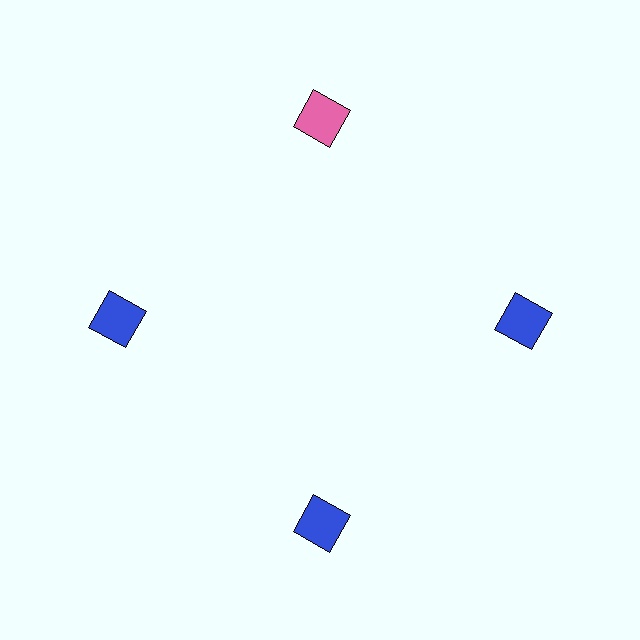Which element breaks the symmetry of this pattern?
The pink square at roughly the 12 o'clock position breaks the symmetry. All other shapes are blue squares.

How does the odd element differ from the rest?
It has a different color: pink instead of blue.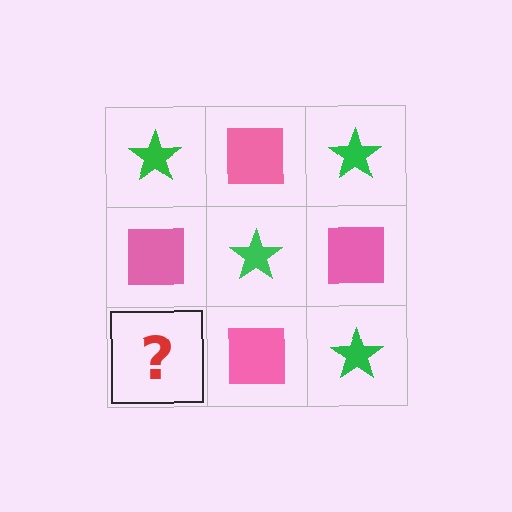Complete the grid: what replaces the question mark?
The question mark should be replaced with a green star.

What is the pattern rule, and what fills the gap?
The rule is that it alternates green star and pink square in a checkerboard pattern. The gap should be filled with a green star.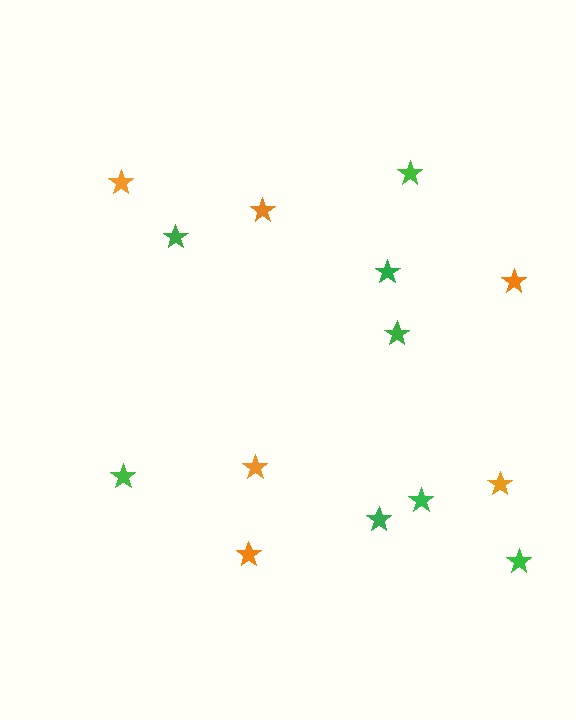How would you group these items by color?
There are 2 groups: one group of orange stars (6) and one group of green stars (8).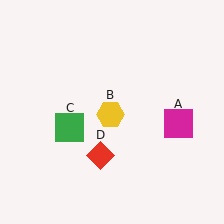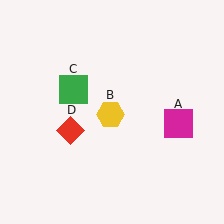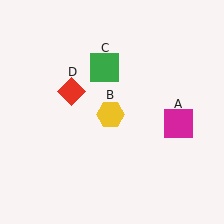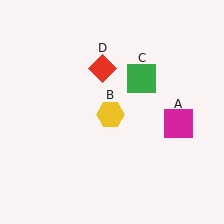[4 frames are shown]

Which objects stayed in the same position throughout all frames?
Magenta square (object A) and yellow hexagon (object B) remained stationary.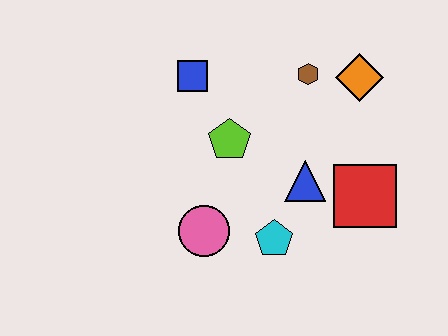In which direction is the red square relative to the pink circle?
The red square is to the right of the pink circle.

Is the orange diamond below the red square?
No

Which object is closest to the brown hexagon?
The orange diamond is closest to the brown hexagon.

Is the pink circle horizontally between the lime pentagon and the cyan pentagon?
No